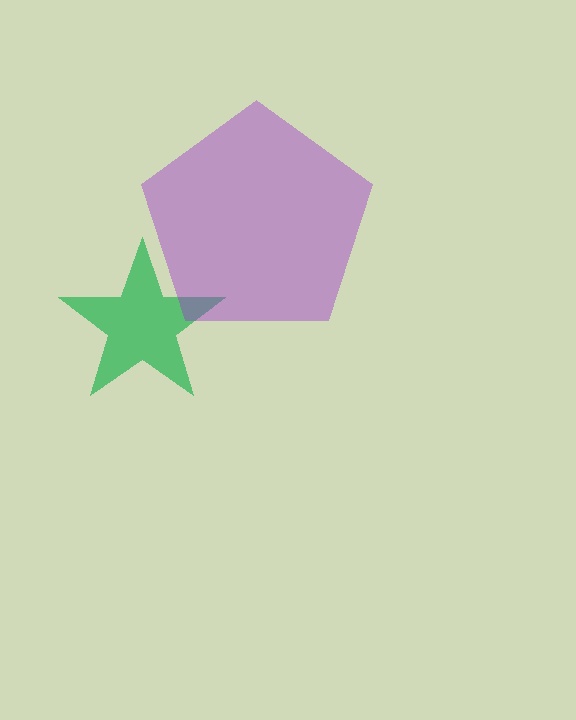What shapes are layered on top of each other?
The layered shapes are: a green star, a purple pentagon.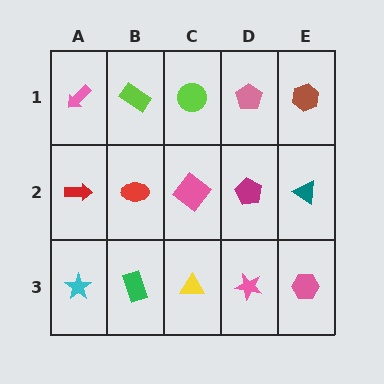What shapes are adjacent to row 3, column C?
A pink diamond (row 2, column C), a green rectangle (row 3, column B), a pink star (row 3, column D).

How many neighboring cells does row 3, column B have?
3.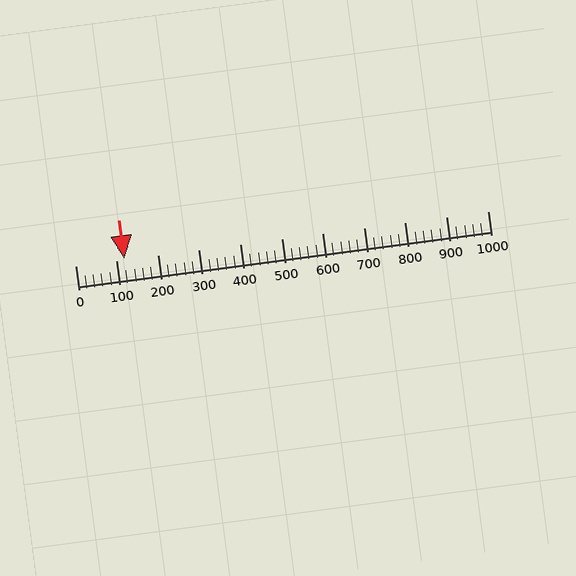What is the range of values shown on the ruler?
The ruler shows values from 0 to 1000.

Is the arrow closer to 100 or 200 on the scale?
The arrow is closer to 100.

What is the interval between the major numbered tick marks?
The major tick marks are spaced 100 units apart.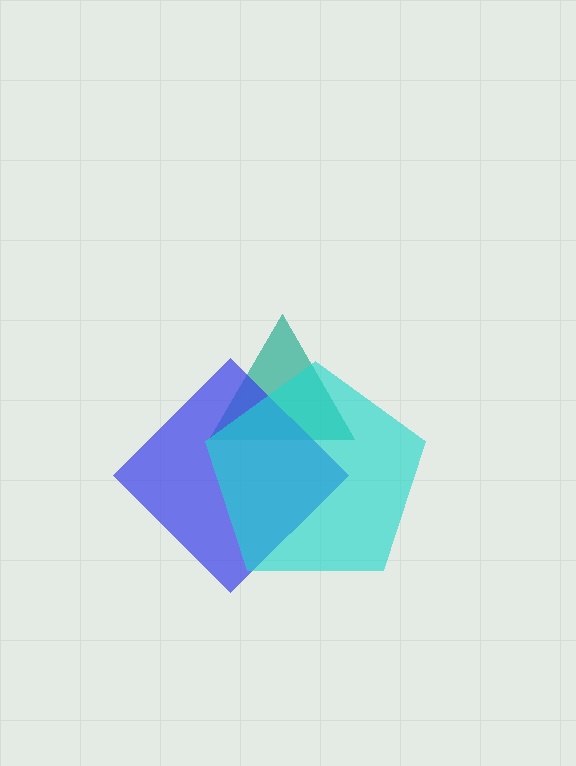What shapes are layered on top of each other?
The layered shapes are: a teal triangle, a blue diamond, a cyan pentagon.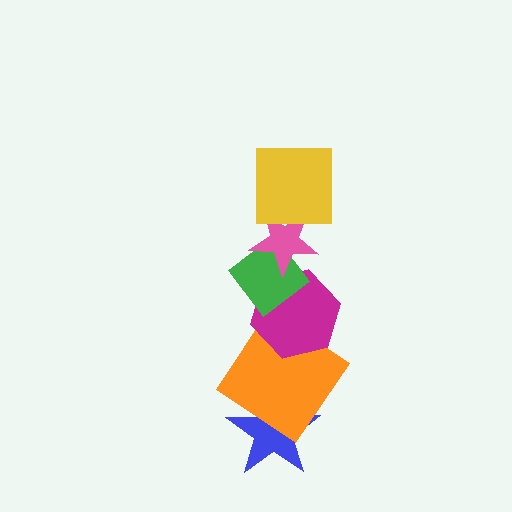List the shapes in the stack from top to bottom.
From top to bottom: the yellow square, the pink star, the green diamond, the magenta hexagon, the orange diamond, the blue star.